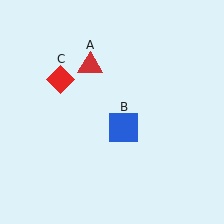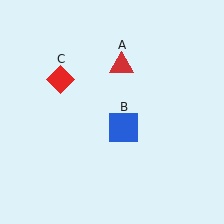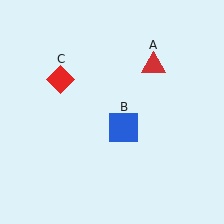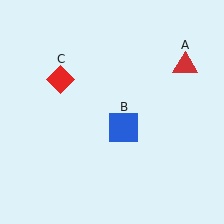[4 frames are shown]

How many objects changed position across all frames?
1 object changed position: red triangle (object A).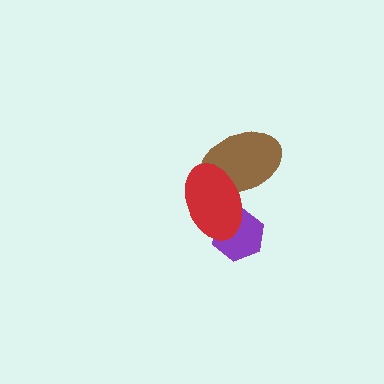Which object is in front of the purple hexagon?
The red ellipse is in front of the purple hexagon.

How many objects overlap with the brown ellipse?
1 object overlaps with the brown ellipse.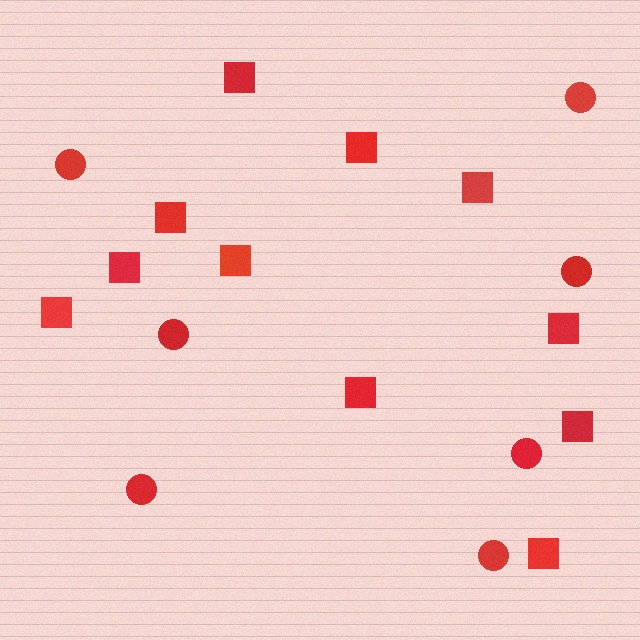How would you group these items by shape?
There are 2 groups: one group of squares (11) and one group of circles (7).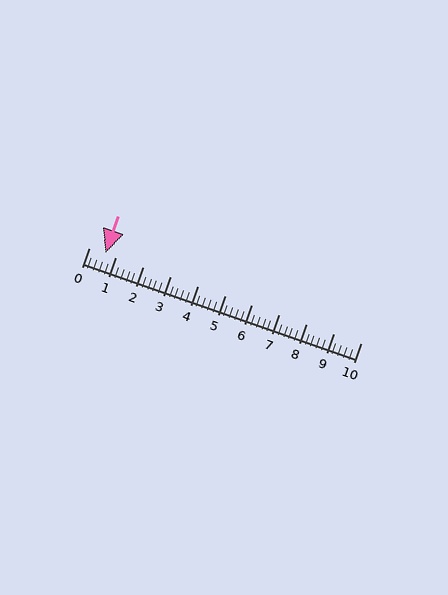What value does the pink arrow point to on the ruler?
The pink arrow points to approximately 0.6.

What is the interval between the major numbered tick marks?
The major tick marks are spaced 1 units apart.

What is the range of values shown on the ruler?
The ruler shows values from 0 to 10.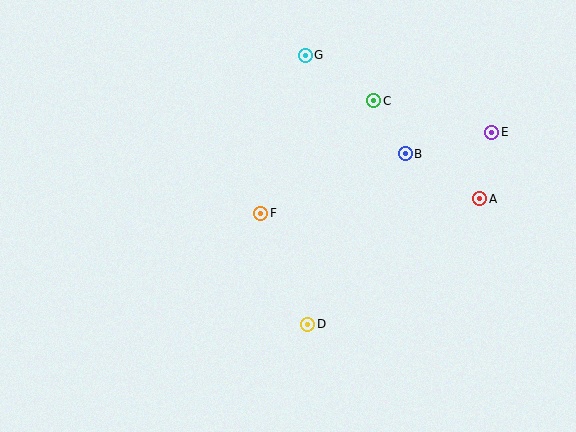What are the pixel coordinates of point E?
Point E is at (492, 132).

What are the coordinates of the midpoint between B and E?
The midpoint between B and E is at (449, 143).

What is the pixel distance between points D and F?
The distance between D and F is 120 pixels.